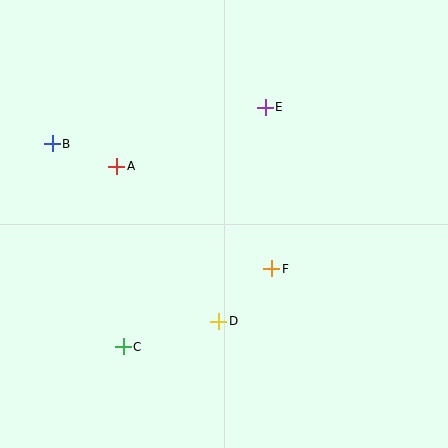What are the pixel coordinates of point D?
Point D is at (219, 321).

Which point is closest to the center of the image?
Point F at (272, 269) is closest to the center.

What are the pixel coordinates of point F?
Point F is at (272, 269).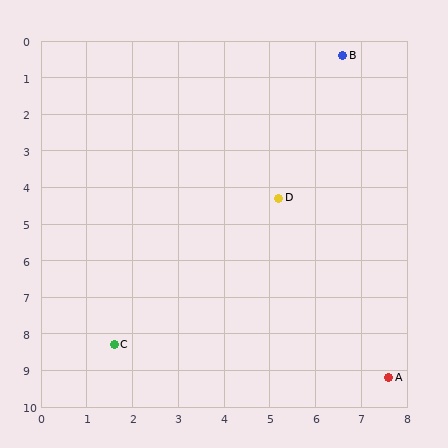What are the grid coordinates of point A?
Point A is at approximately (7.6, 9.2).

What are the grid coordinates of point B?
Point B is at approximately (6.6, 0.4).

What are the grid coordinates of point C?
Point C is at approximately (1.6, 8.3).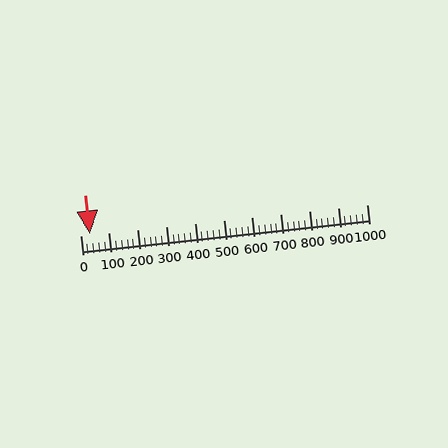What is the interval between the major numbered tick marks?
The major tick marks are spaced 100 units apart.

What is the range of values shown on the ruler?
The ruler shows values from 0 to 1000.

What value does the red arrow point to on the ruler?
The red arrow points to approximately 34.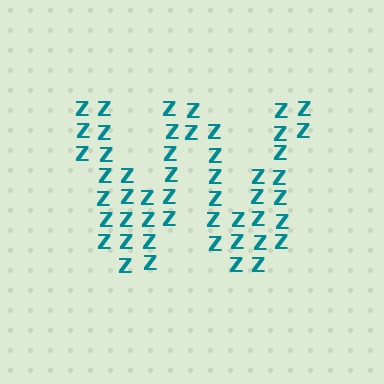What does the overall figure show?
The overall figure shows the letter W.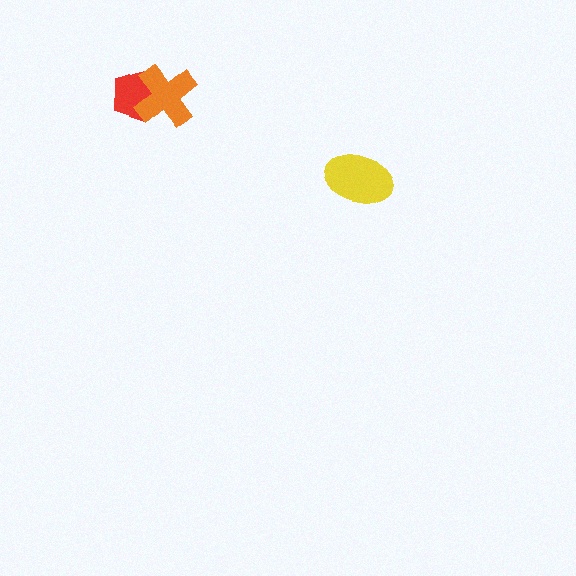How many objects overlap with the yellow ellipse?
0 objects overlap with the yellow ellipse.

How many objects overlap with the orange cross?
1 object overlaps with the orange cross.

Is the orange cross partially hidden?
No, no other shape covers it.